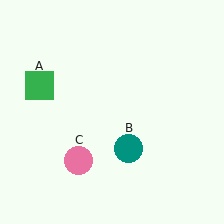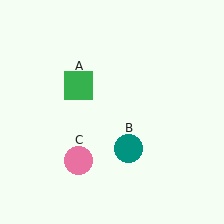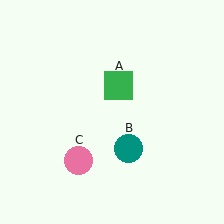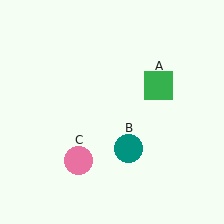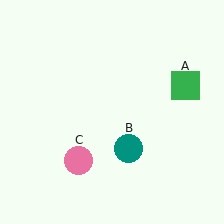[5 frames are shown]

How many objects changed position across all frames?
1 object changed position: green square (object A).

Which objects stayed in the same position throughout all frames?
Teal circle (object B) and pink circle (object C) remained stationary.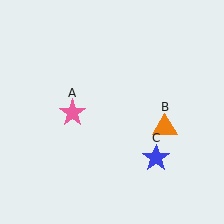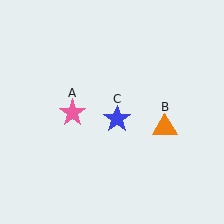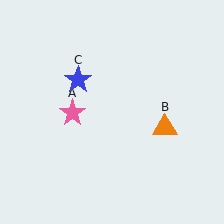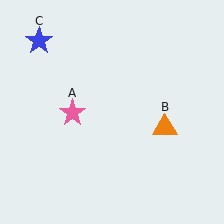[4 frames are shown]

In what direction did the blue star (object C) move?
The blue star (object C) moved up and to the left.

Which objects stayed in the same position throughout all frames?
Pink star (object A) and orange triangle (object B) remained stationary.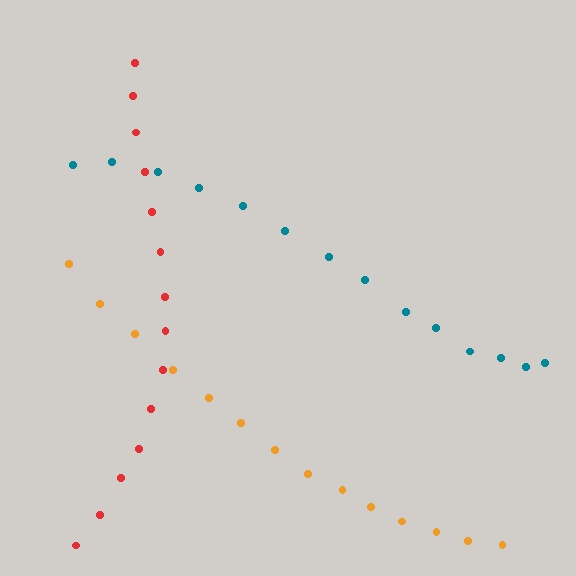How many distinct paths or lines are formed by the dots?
There are 3 distinct paths.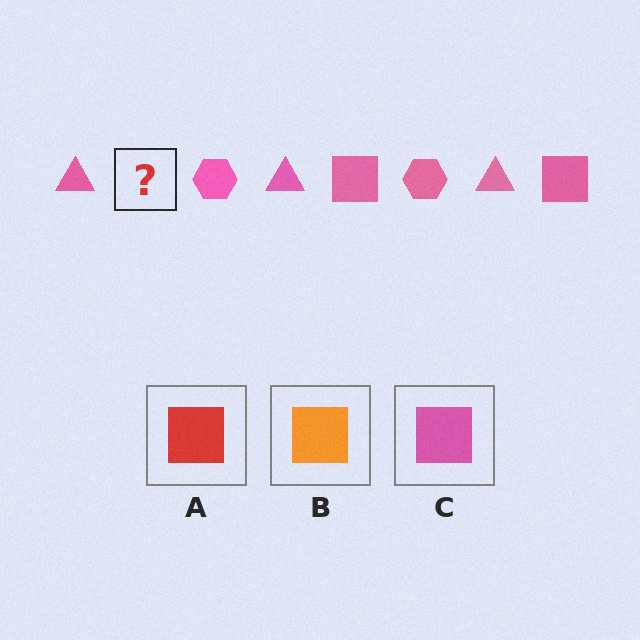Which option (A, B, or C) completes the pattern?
C.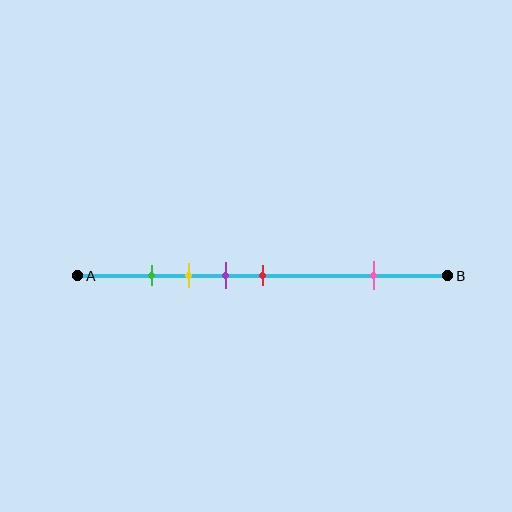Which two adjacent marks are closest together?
The green and yellow marks are the closest adjacent pair.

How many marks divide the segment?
There are 5 marks dividing the segment.